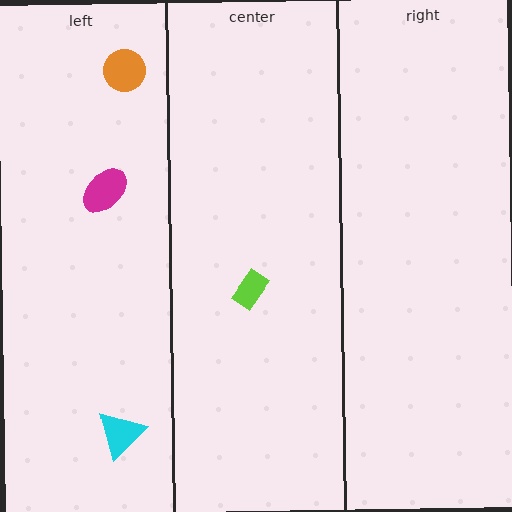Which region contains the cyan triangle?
The left region.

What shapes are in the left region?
The magenta ellipse, the orange circle, the cyan triangle.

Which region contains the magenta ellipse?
The left region.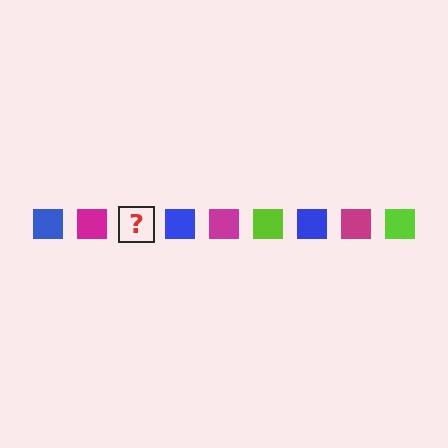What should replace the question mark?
The question mark should be replaced with a lime square.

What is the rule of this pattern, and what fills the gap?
The rule is that the pattern cycles through blue, magenta, lime squares. The gap should be filled with a lime square.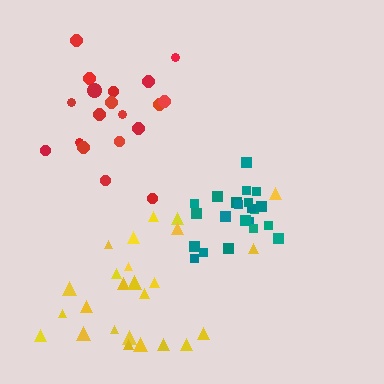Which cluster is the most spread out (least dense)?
Yellow.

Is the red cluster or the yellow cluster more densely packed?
Red.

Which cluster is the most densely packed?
Teal.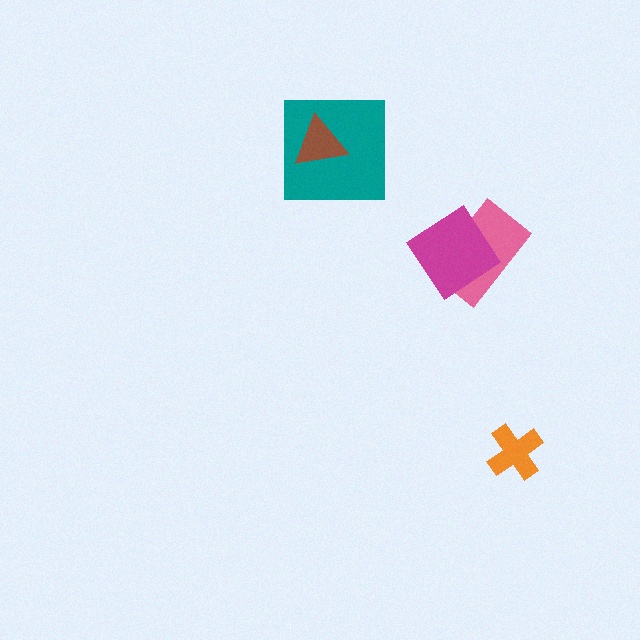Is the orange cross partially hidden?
No, no other shape covers it.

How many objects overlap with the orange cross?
0 objects overlap with the orange cross.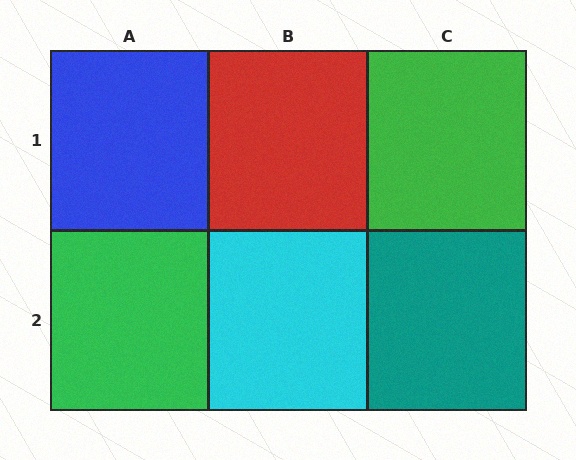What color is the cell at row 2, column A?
Green.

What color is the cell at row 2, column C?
Teal.